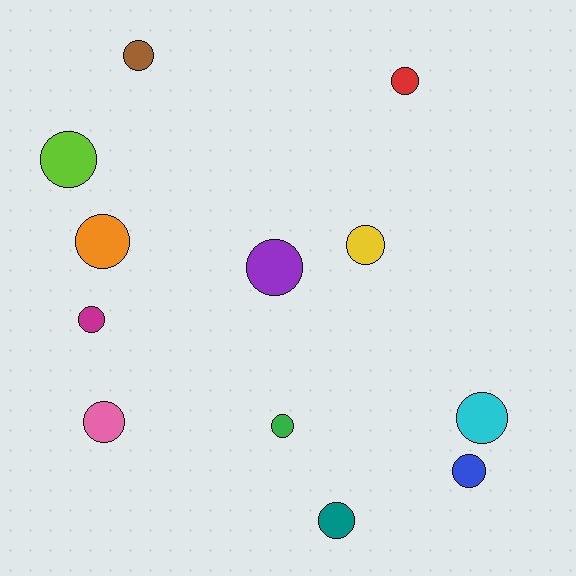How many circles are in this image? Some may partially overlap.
There are 12 circles.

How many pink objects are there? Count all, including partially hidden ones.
There is 1 pink object.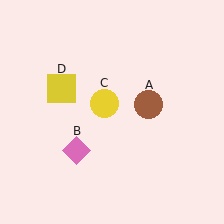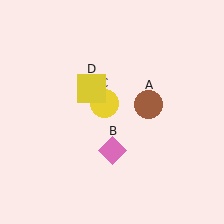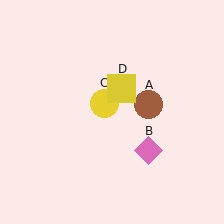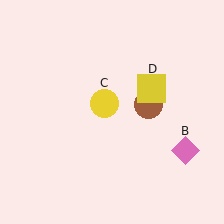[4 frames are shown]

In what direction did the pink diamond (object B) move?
The pink diamond (object B) moved right.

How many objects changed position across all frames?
2 objects changed position: pink diamond (object B), yellow square (object D).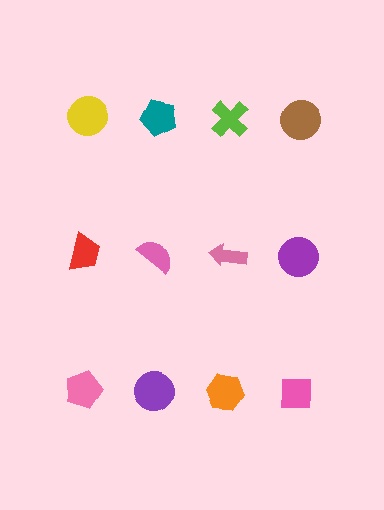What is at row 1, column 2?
A teal pentagon.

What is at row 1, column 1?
A yellow circle.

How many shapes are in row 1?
4 shapes.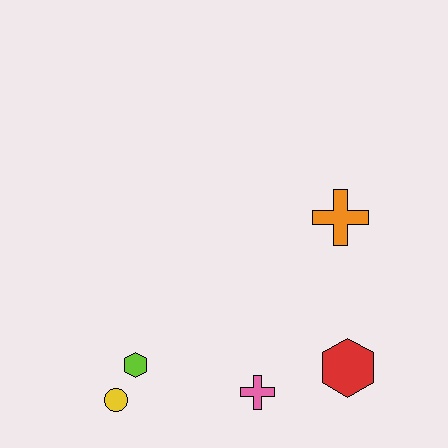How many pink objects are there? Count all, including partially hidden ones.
There is 1 pink object.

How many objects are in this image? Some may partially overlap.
There are 5 objects.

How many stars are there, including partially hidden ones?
There are no stars.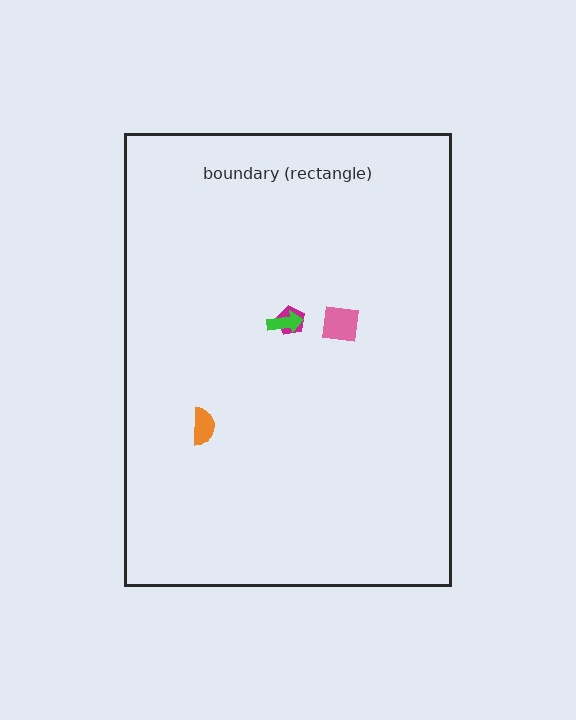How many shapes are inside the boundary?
4 inside, 0 outside.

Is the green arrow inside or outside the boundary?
Inside.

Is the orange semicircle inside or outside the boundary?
Inside.